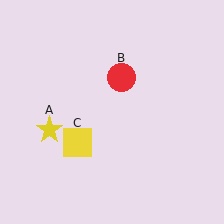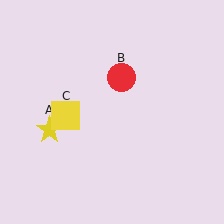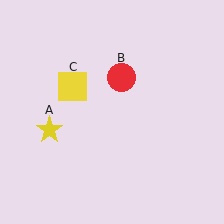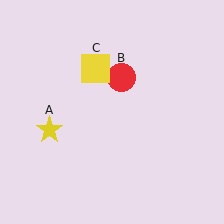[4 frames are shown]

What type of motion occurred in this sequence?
The yellow square (object C) rotated clockwise around the center of the scene.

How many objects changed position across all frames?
1 object changed position: yellow square (object C).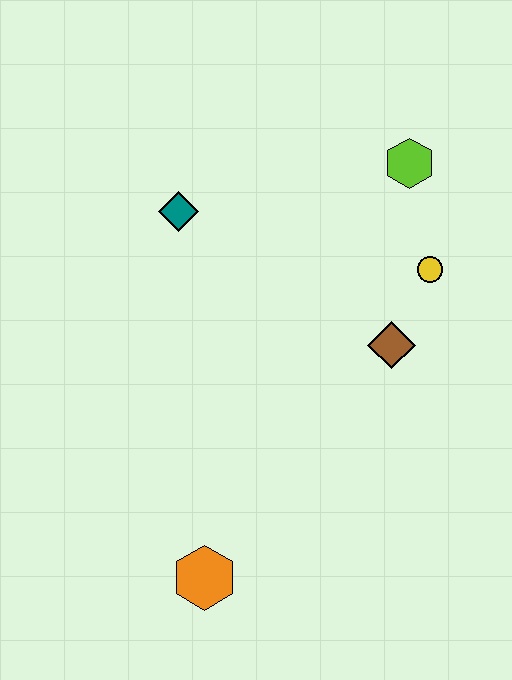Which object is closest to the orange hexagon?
The brown diamond is closest to the orange hexagon.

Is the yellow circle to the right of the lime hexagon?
Yes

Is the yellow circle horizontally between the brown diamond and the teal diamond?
No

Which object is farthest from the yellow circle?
The orange hexagon is farthest from the yellow circle.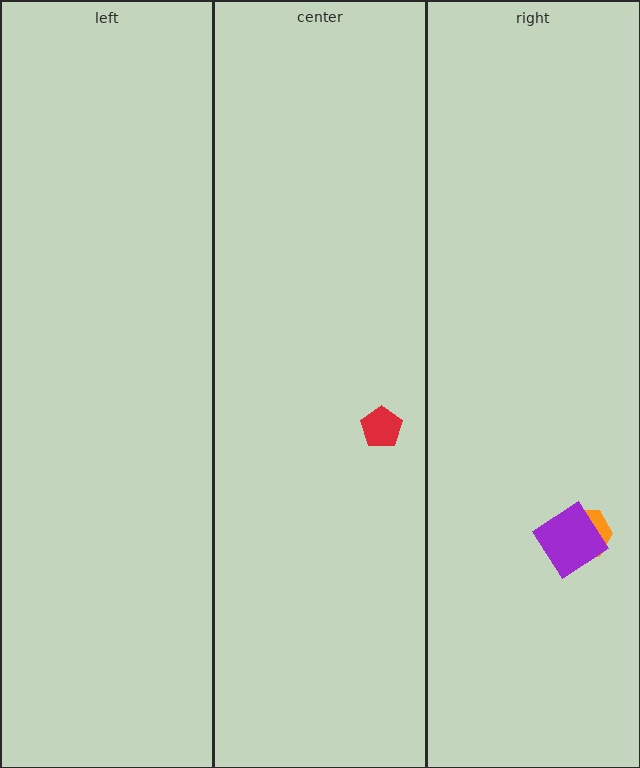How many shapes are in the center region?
1.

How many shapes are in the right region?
2.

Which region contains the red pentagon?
The center region.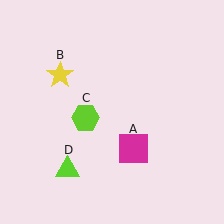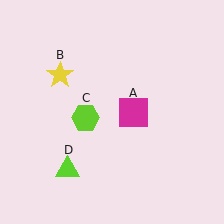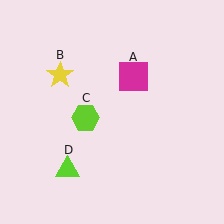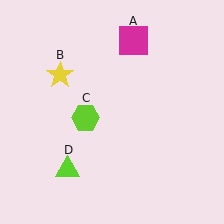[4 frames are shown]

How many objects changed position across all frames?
1 object changed position: magenta square (object A).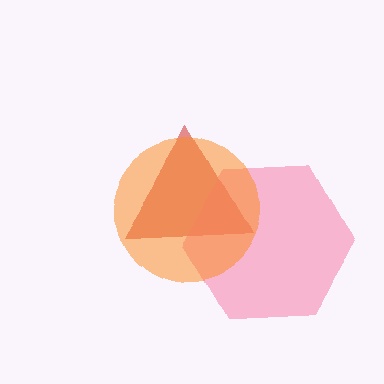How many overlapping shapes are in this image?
There are 3 overlapping shapes in the image.